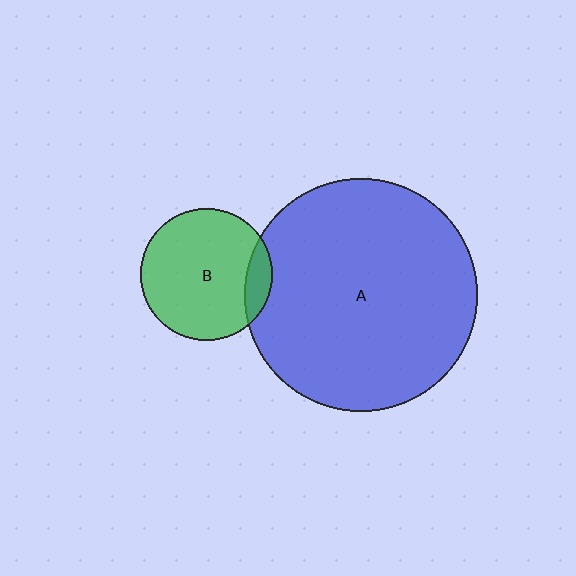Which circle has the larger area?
Circle A (blue).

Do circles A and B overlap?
Yes.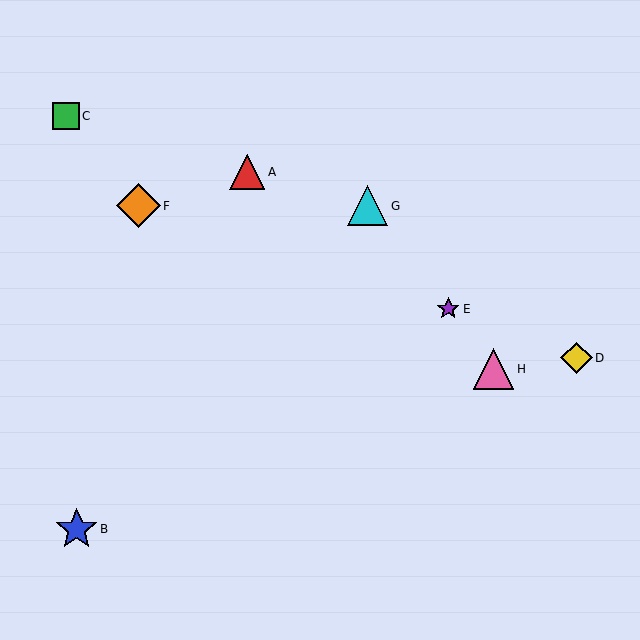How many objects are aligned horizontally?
2 objects (F, G) are aligned horizontally.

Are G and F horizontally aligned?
Yes, both are at y≈206.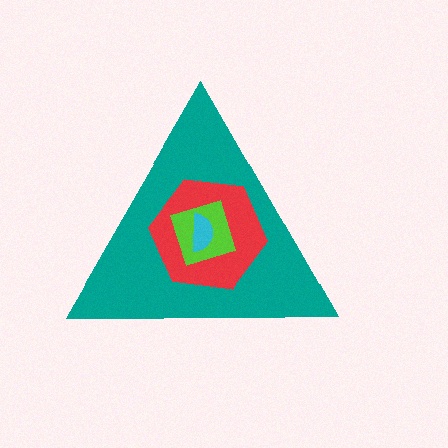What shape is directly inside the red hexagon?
The lime square.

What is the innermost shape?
The cyan semicircle.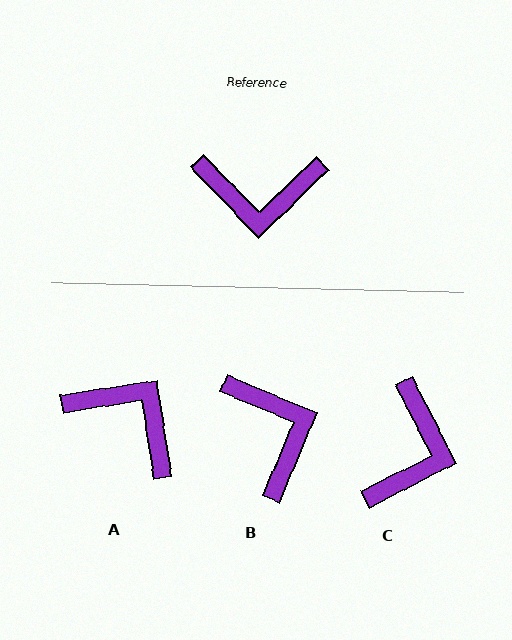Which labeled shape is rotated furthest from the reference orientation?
A, about 145 degrees away.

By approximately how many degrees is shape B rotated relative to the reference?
Approximately 113 degrees counter-clockwise.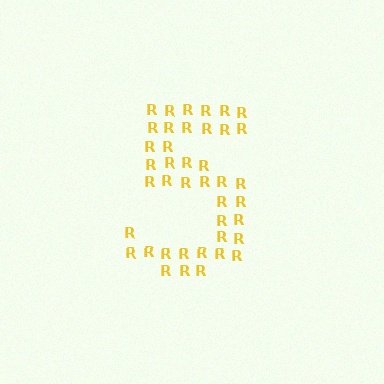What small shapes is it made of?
It is made of small letter R's.